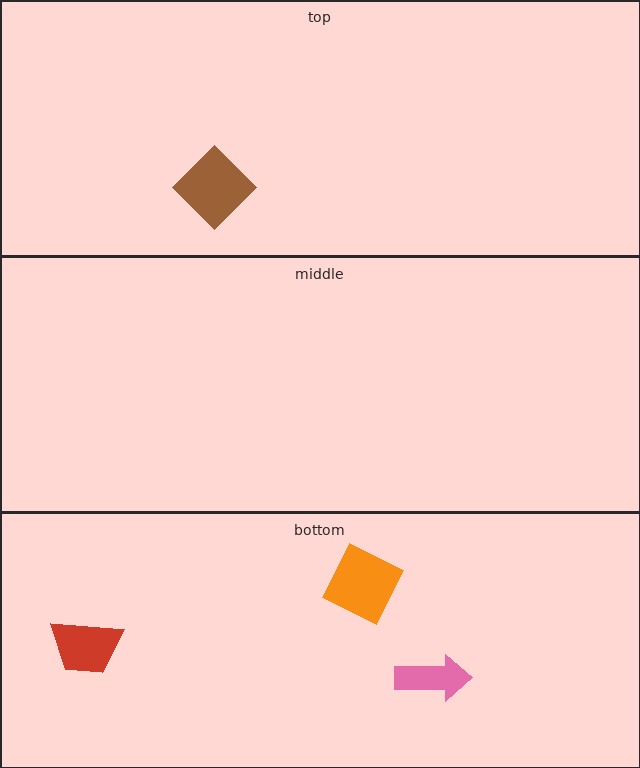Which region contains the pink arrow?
The bottom region.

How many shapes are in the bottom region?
3.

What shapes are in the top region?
The brown diamond.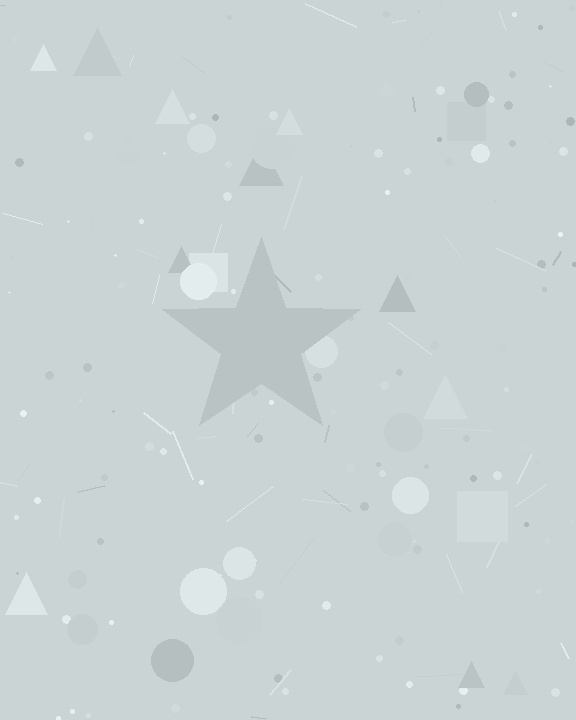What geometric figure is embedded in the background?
A star is embedded in the background.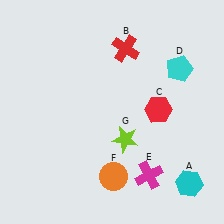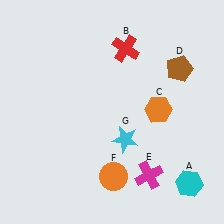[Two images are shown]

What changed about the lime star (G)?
In Image 1, G is lime. In Image 2, it changed to cyan.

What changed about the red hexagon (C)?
In Image 1, C is red. In Image 2, it changed to orange.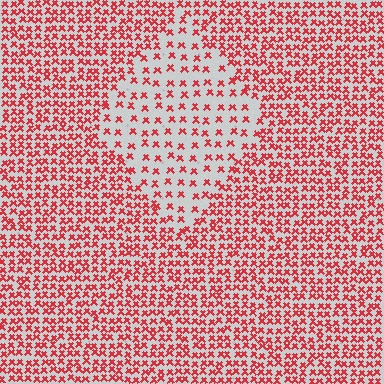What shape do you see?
I see a diamond.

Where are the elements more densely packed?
The elements are more densely packed outside the diamond boundary.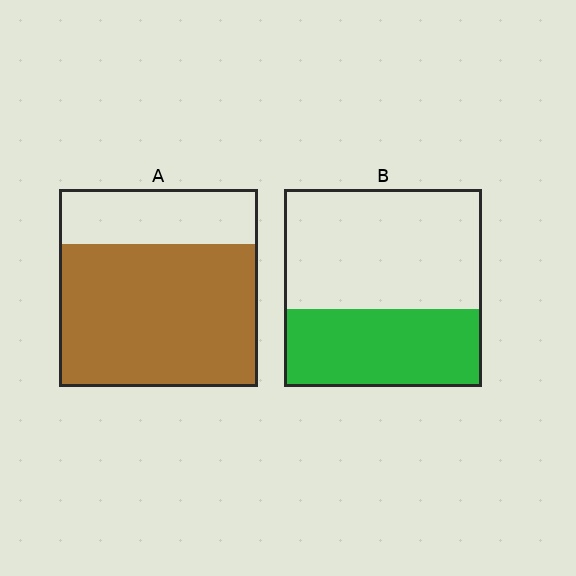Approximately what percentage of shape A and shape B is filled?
A is approximately 70% and B is approximately 40%.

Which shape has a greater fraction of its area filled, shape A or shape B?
Shape A.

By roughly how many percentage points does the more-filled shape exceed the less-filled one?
By roughly 35 percentage points (A over B).